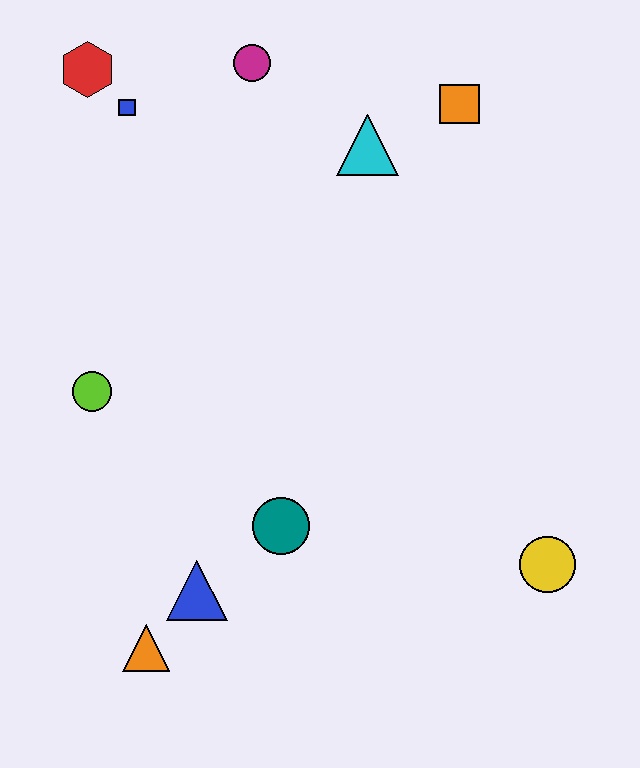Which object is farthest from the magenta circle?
The orange triangle is farthest from the magenta circle.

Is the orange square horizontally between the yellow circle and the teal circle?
Yes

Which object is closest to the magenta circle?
The blue square is closest to the magenta circle.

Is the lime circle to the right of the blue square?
No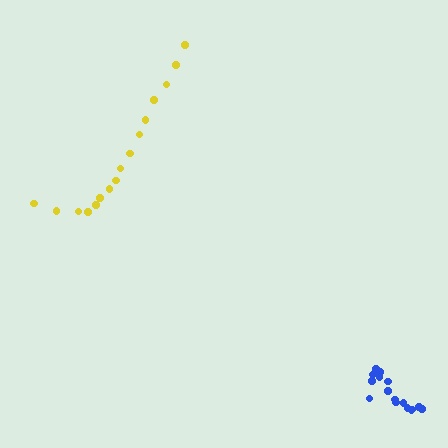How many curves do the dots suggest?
There are 2 distinct paths.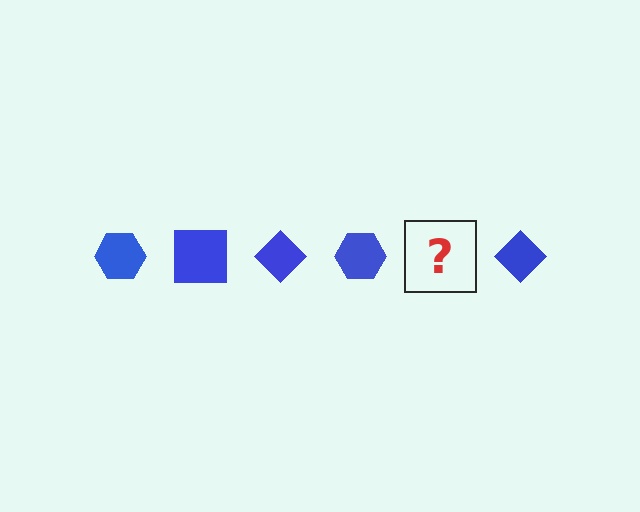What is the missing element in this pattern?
The missing element is a blue square.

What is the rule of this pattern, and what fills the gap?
The rule is that the pattern cycles through hexagon, square, diamond shapes in blue. The gap should be filled with a blue square.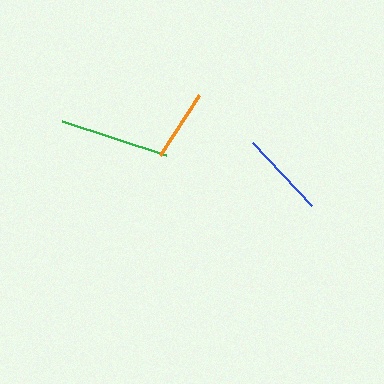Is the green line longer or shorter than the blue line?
The green line is longer than the blue line.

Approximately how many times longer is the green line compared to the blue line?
The green line is approximately 1.3 times the length of the blue line.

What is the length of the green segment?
The green segment is approximately 109 pixels long.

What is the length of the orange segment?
The orange segment is approximately 71 pixels long.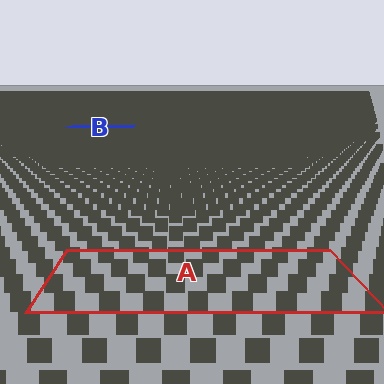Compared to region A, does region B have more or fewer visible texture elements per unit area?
Region B has more texture elements per unit area — they are packed more densely because it is farther away.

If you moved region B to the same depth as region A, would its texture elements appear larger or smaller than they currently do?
They would appear larger. At a closer depth, the same texture elements are projected at a bigger on-screen size.